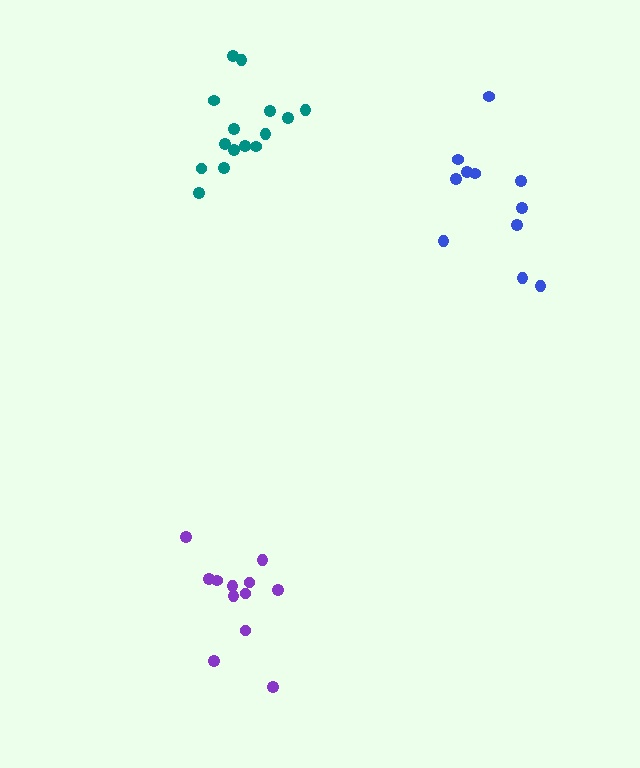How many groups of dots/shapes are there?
There are 3 groups.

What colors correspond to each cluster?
The clusters are colored: teal, blue, purple.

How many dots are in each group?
Group 1: 15 dots, Group 2: 11 dots, Group 3: 12 dots (38 total).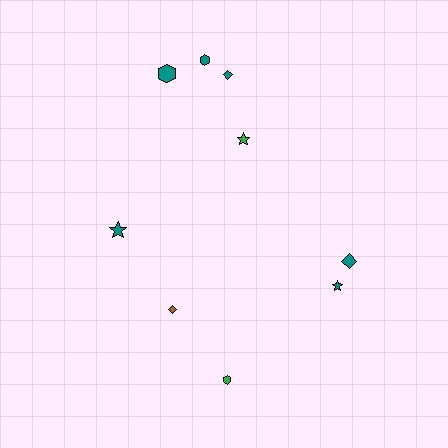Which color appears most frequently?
Teal, with 6 objects.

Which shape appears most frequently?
Hexagon, with 3 objects.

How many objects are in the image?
There are 9 objects.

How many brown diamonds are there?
There is 1 brown diamond.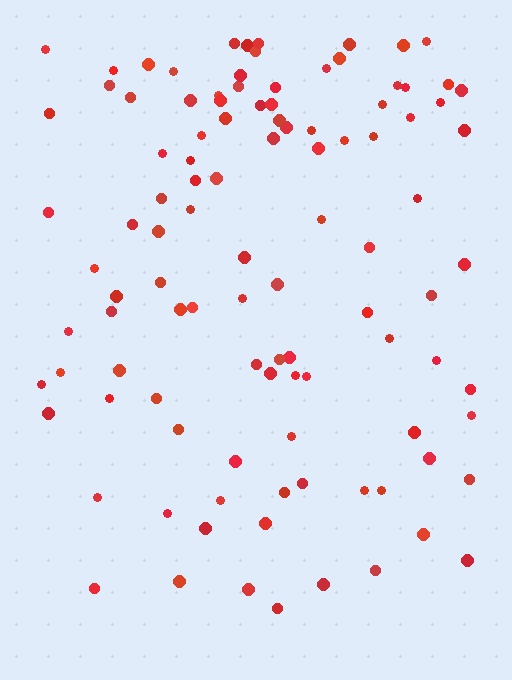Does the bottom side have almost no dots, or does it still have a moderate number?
Still a moderate number, just noticeably fewer than the top.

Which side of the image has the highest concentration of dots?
The top.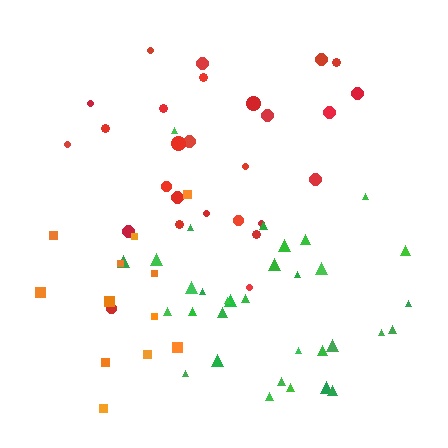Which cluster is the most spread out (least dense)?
Orange.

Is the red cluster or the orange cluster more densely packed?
Red.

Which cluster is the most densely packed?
Green.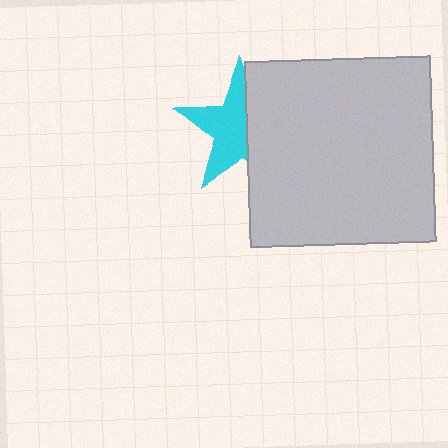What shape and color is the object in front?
The object in front is a light gray square.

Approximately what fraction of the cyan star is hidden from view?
Roughly 43% of the cyan star is hidden behind the light gray square.